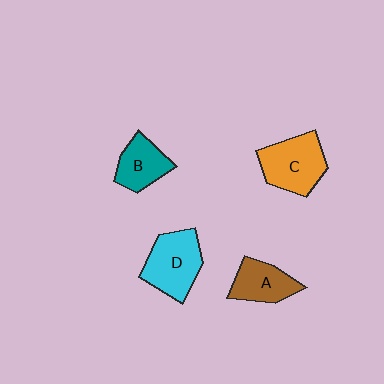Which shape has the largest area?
Shape D (cyan).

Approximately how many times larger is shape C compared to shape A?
Approximately 1.4 times.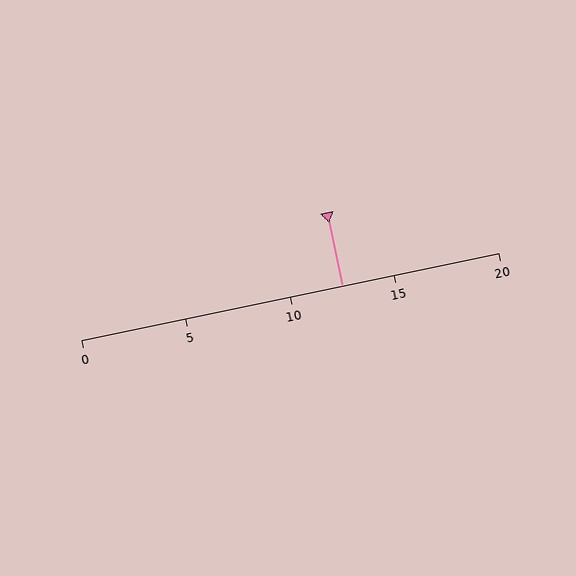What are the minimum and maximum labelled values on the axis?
The axis runs from 0 to 20.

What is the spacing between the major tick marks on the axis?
The major ticks are spaced 5 apart.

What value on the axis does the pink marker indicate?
The marker indicates approximately 12.5.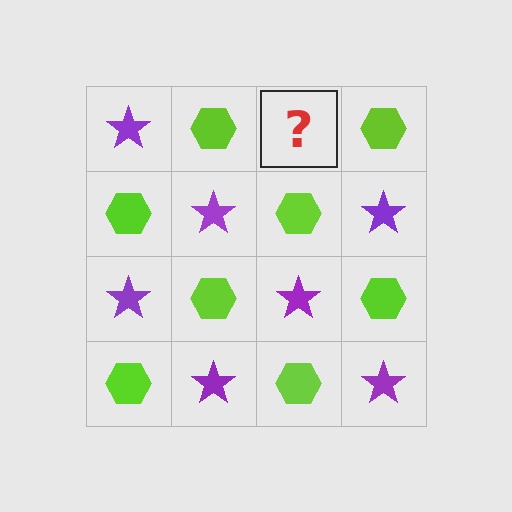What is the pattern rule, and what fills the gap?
The rule is that it alternates purple star and lime hexagon in a checkerboard pattern. The gap should be filled with a purple star.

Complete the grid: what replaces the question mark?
The question mark should be replaced with a purple star.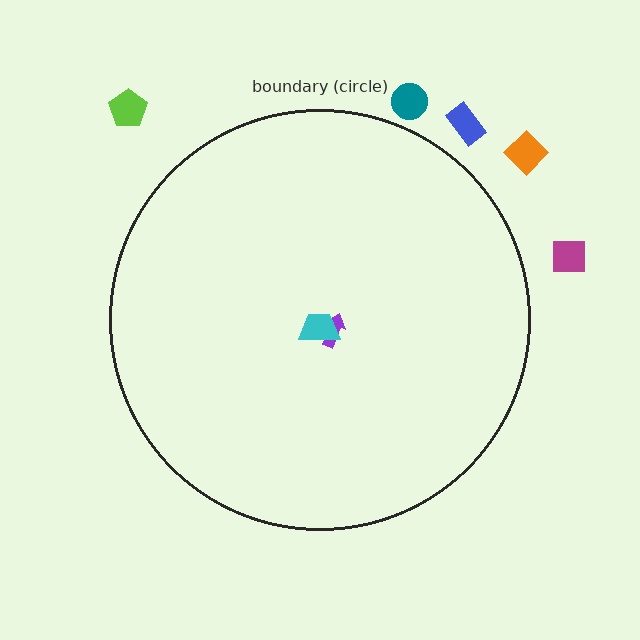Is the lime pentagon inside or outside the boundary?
Outside.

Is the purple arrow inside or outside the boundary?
Inside.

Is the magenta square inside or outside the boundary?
Outside.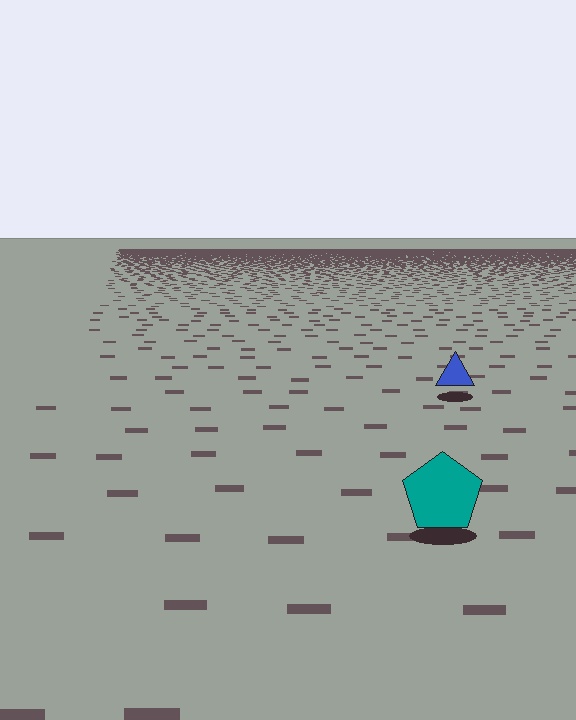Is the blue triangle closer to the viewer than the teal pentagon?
No. The teal pentagon is closer — you can tell from the texture gradient: the ground texture is coarser near it.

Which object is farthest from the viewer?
The blue triangle is farthest from the viewer. It appears smaller and the ground texture around it is denser.